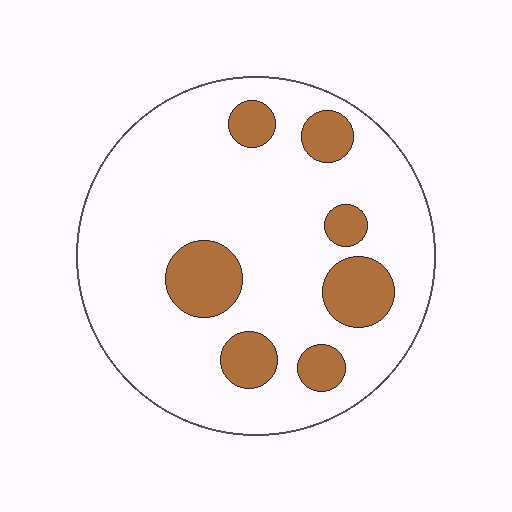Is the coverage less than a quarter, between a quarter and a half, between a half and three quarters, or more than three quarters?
Less than a quarter.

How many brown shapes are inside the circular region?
7.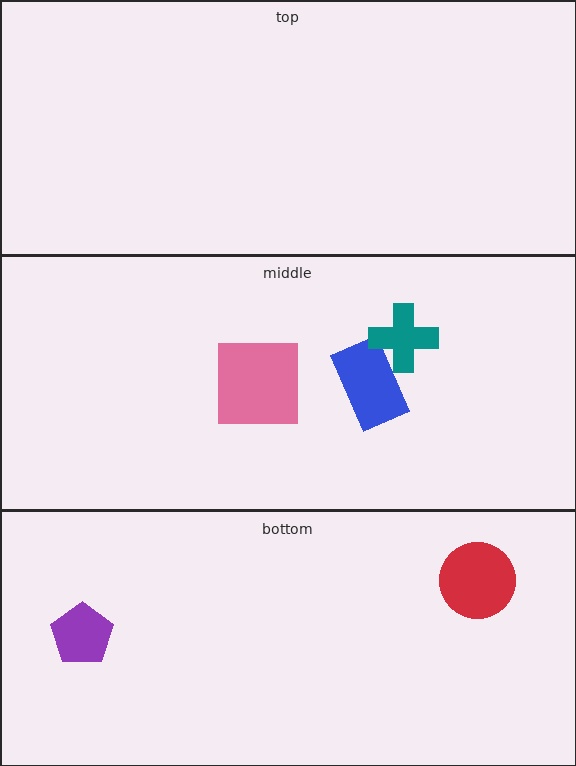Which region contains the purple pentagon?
The bottom region.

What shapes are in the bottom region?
The purple pentagon, the red circle.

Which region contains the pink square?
The middle region.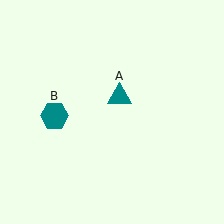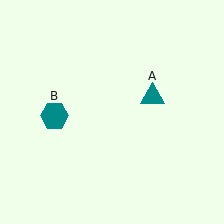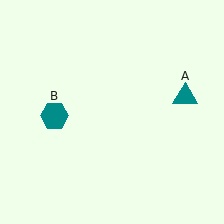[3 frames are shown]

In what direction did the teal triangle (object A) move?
The teal triangle (object A) moved right.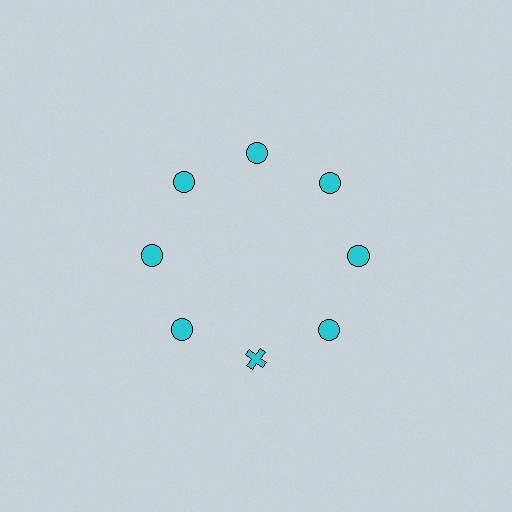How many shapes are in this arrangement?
There are 8 shapes arranged in a ring pattern.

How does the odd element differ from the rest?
It has a different shape: cross instead of circle.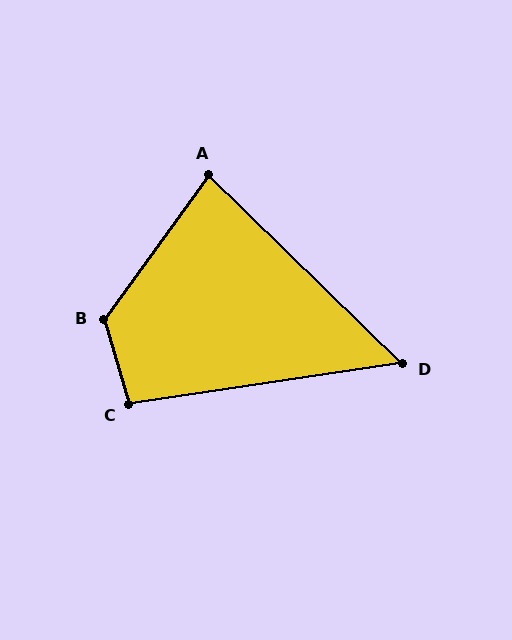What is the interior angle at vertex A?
Approximately 82 degrees (acute).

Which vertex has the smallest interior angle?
D, at approximately 53 degrees.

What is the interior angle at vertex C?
Approximately 98 degrees (obtuse).